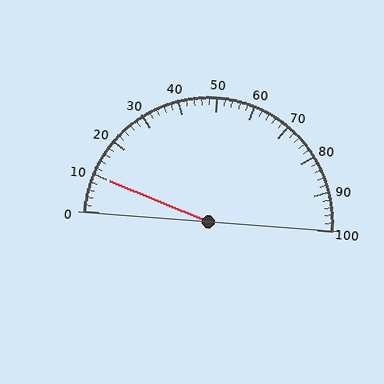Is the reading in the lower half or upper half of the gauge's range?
The reading is in the lower half of the range (0 to 100).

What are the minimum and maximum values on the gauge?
The gauge ranges from 0 to 100.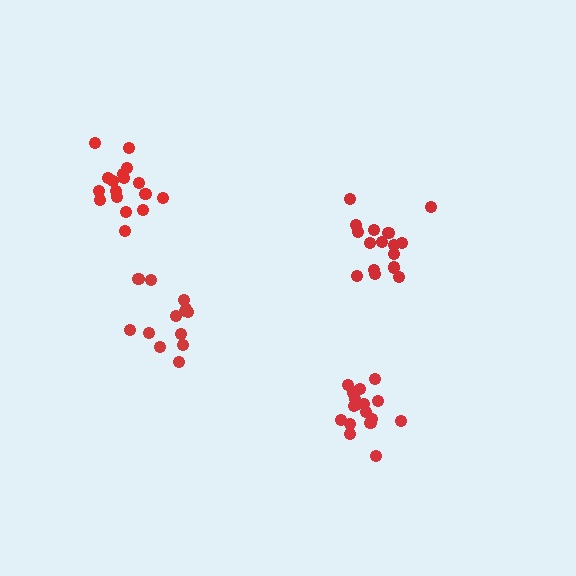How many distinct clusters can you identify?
There are 4 distinct clusters.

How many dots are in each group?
Group 1: 18 dots, Group 2: 13 dots, Group 3: 17 dots, Group 4: 16 dots (64 total).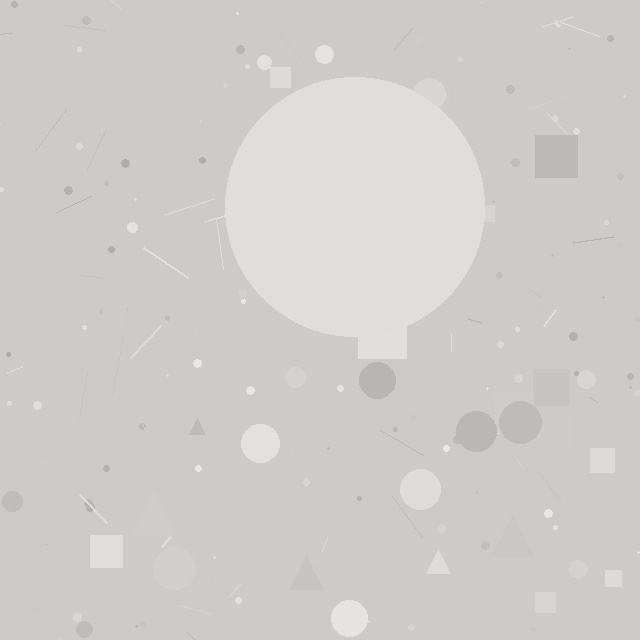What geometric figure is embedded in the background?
A circle is embedded in the background.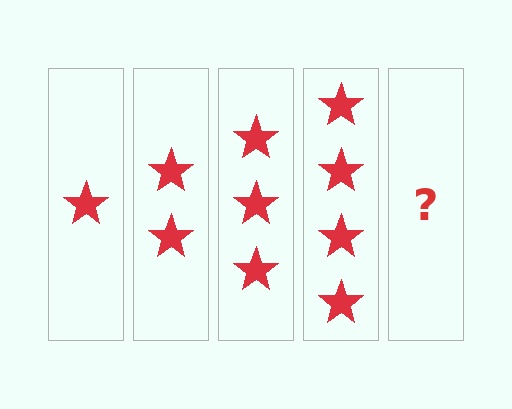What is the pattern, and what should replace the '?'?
The pattern is that each step adds one more star. The '?' should be 5 stars.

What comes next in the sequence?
The next element should be 5 stars.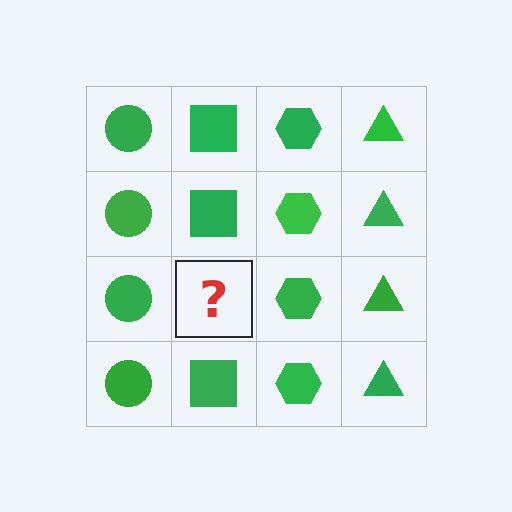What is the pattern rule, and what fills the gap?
The rule is that each column has a consistent shape. The gap should be filled with a green square.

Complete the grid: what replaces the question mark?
The question mark should be replaced with a green square.